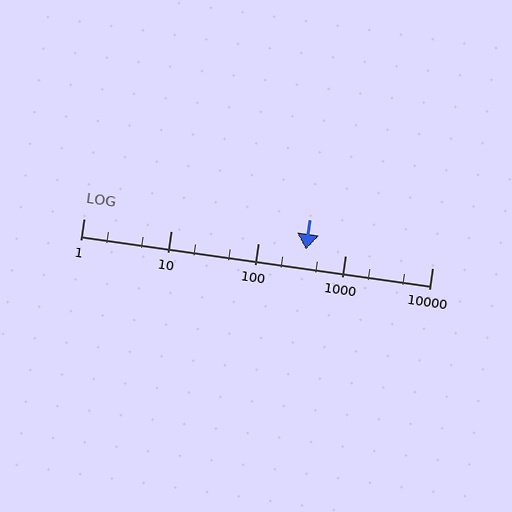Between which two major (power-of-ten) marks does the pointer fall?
The pointer is between 100 and 1000.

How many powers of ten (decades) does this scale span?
The scale spans 4 decades, from 1 to 10000.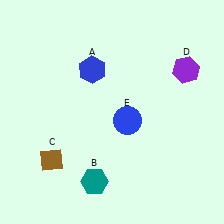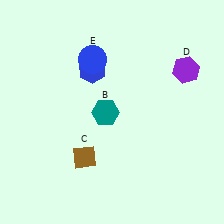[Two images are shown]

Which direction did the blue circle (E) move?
The blue circle (E) moved up.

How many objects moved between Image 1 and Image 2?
3 objects moved between the two images.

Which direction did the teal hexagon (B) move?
The teal hexagon (B) moved up.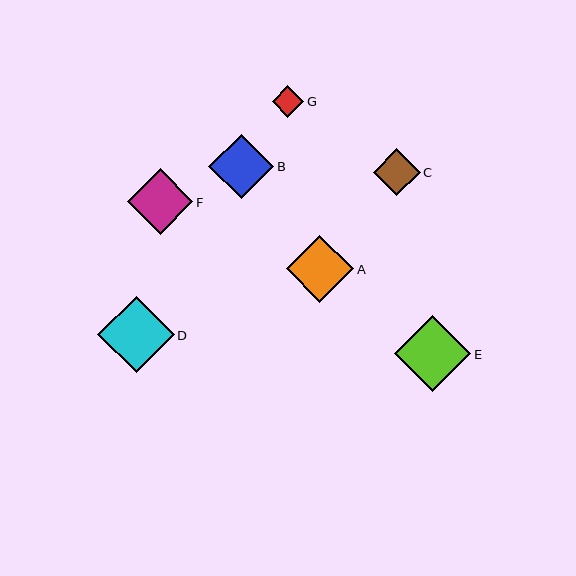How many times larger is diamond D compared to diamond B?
Diamond D is approximately 1.2 times the size of diamond B.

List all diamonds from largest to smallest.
From largest to smallest: D, E, A, F, B, C, G.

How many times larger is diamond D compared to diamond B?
Diamond D is approximately 1.2 times the size of diamond B.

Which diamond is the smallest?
Diamond G is the smallest with a size of approximately 31 pixels.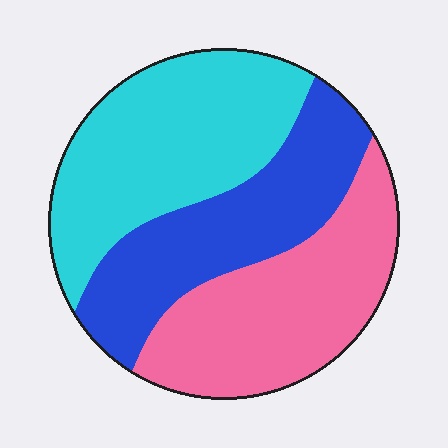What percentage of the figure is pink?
Pink takes up about one third (1/3) of the figure.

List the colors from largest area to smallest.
From largest to smallest: cyan, pink, blue.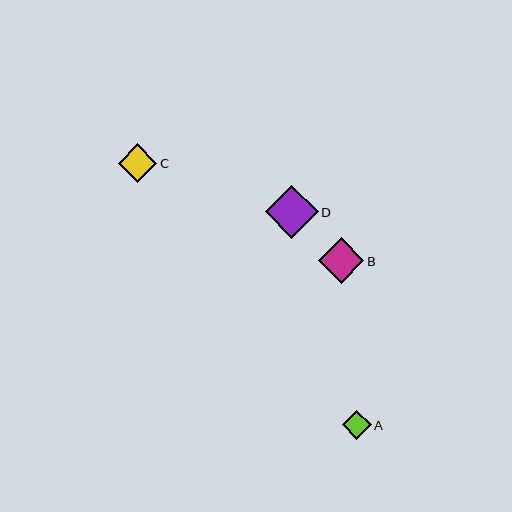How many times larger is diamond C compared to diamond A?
Diamond C is approximately 1.4 times the size of diamond A.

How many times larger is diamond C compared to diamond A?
Diamond C is approximately 1.4 times the size of diamond A.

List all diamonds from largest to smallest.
From largest to smallest: D, B, C, A.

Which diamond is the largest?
Diamond D is the largest with a size of approximately 53 pixels.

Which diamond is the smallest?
Diamond A is the smallest with a size of approximately 28 pixels.